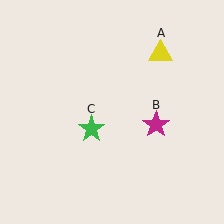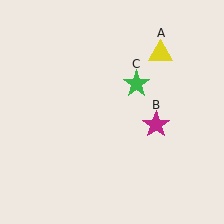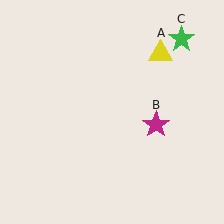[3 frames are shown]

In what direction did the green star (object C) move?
The green star (object C) moved up and to the right.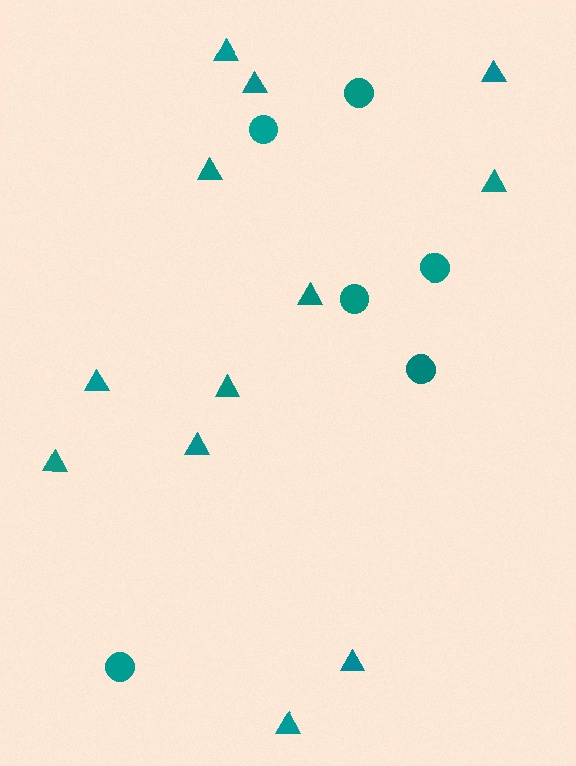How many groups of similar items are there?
There are 2 groups: one group of triangles (12) and one group of circles (6).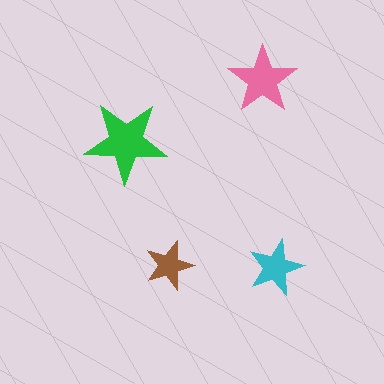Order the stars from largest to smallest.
the green one, the pink one, the cyan one, the brown one.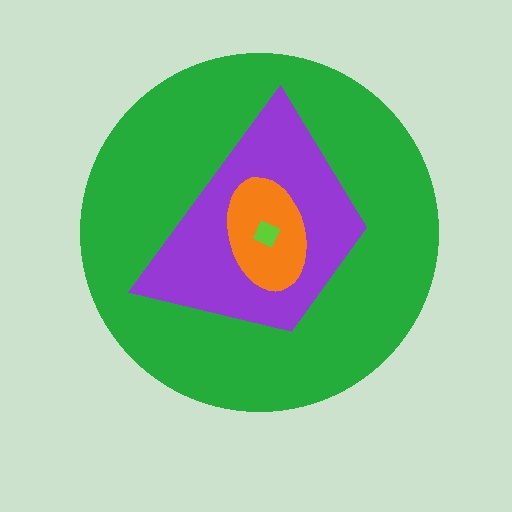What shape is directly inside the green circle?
The purple trapezoid.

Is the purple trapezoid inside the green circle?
Yes.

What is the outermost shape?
The green circle.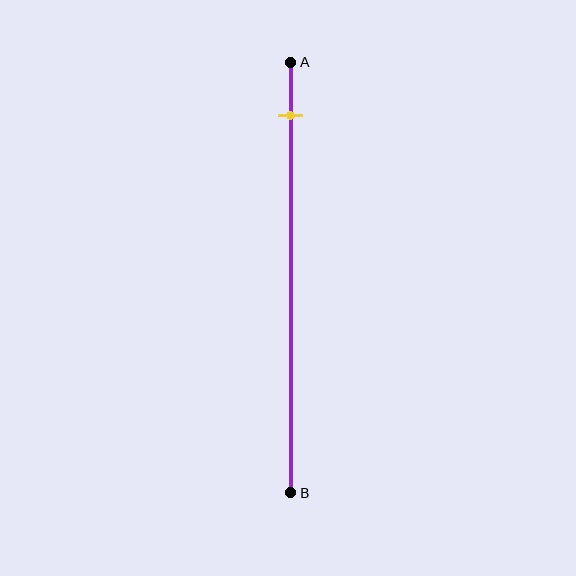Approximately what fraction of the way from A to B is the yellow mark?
The yellow mark is approximately 10% of the way from A to B.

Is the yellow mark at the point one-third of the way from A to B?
No, the mark is at about 10% from A, not at the 33% one-third point.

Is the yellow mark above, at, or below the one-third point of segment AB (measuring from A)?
The yellow mark is above the one-third point of segment AB.